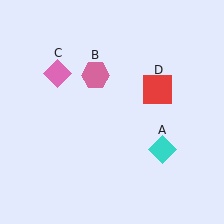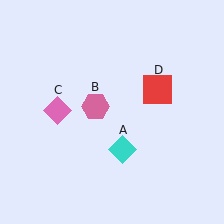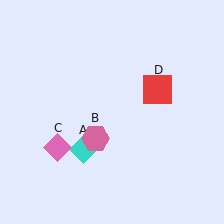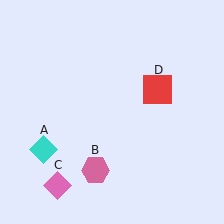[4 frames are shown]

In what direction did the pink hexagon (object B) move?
The pink hexagon (object B) moved down.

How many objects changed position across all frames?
3 objects changed position: cyan diamond (object A), pink hexagon (object B), pink diamond (object C).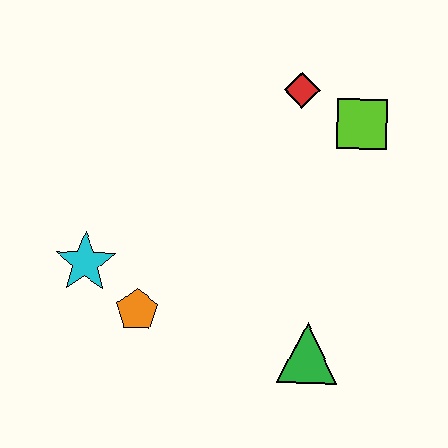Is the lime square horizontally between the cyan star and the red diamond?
No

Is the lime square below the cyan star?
No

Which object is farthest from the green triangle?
The red diamond is farthest from the green triangle.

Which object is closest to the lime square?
The red diamond is closest to the lime square.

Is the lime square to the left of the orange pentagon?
No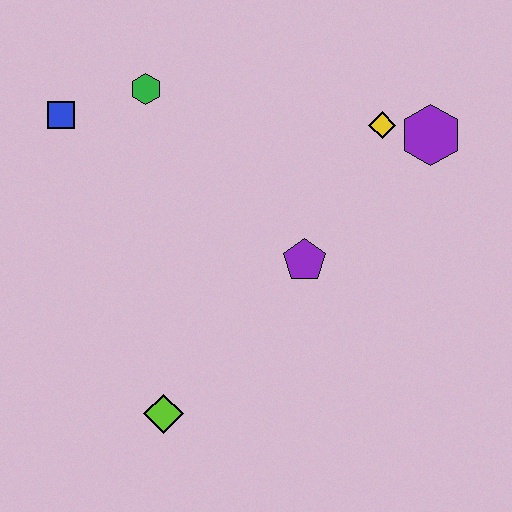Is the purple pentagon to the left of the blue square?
No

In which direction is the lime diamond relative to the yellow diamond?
The lime diamond is below the yellow diamond.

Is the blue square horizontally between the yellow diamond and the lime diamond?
No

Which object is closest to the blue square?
The green hexagon is closest to the blue square.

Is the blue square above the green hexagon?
No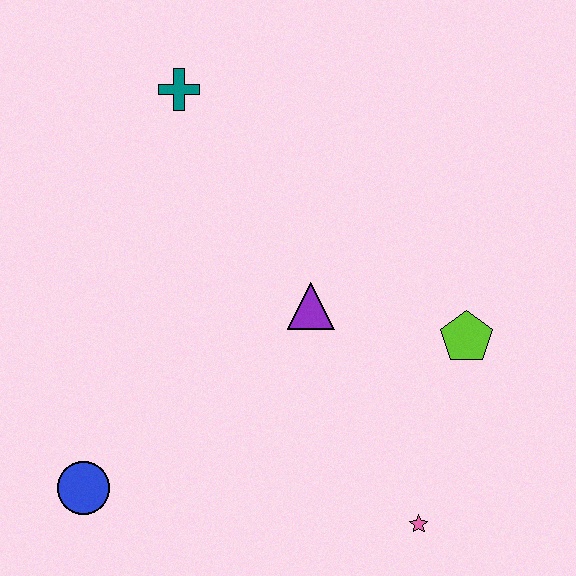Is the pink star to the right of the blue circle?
Yes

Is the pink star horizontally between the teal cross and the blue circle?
No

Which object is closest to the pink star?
The lime pentagon is closest to the pink star.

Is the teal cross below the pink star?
No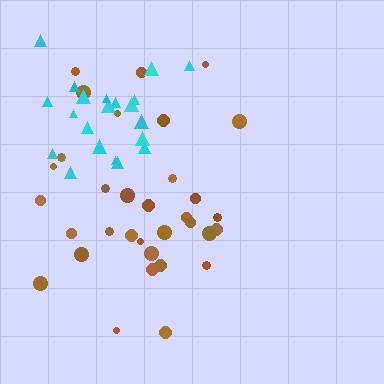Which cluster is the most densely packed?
Cyan.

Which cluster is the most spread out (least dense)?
Brown.